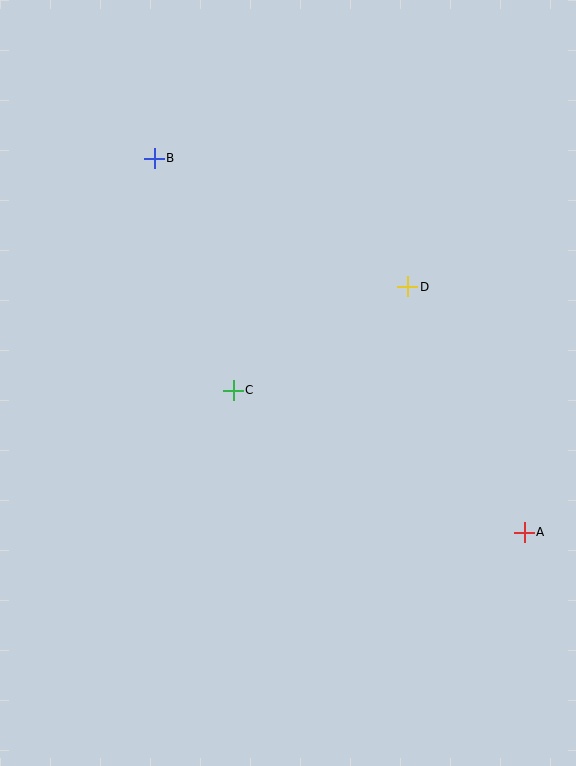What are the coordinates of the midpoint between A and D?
The midpoint between A and D is at (466, 409).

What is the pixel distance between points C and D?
The distance between C and D is 203 pixels.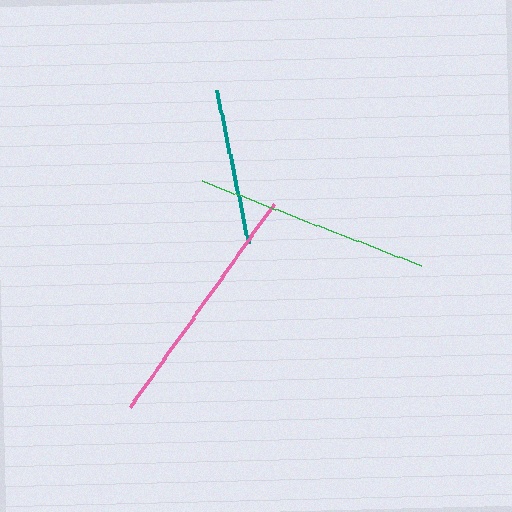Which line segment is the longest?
The pink line is the longest at approximately 249 pixels.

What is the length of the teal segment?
The teal segment is approximately 157 pixels long.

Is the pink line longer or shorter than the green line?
The pink line is longer than the green line.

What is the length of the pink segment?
The pink segment is approximately 249 pixels long.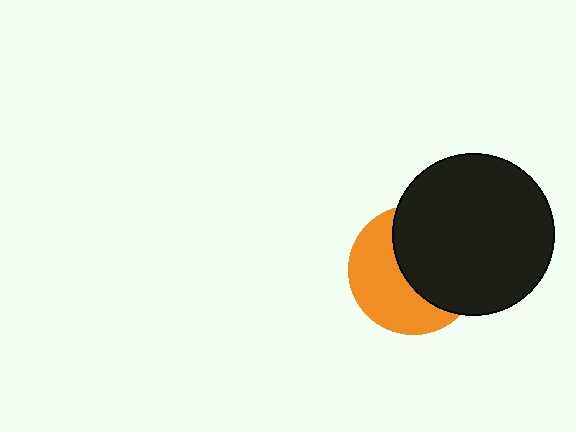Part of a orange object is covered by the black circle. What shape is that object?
It is a circle.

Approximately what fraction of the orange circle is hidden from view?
Roughly 52% of the orange circle is hidden behind the black circle.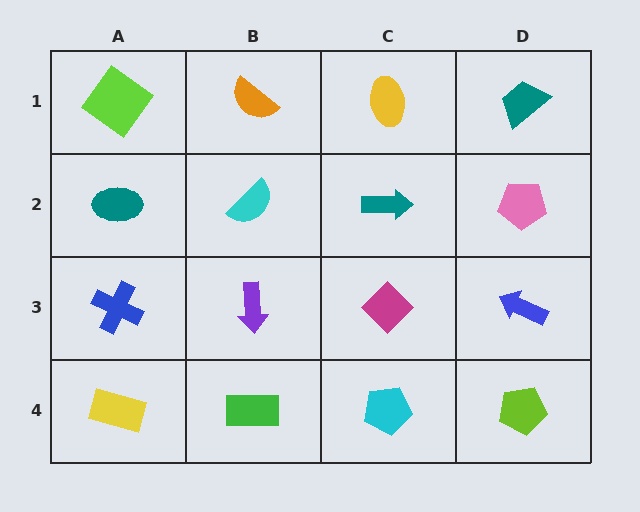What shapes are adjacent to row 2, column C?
A yellow ellipse (row 1, column C), a magenta diamond (row 3, column C), a cyan semicircle (row 2, column B), a pink pentagon (row 2, column D).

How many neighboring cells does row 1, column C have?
3.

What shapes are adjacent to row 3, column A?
A teal ellipse (row 2, column A), a yellow rectangle (row 4, column A), a purple arrow (row 3, column B).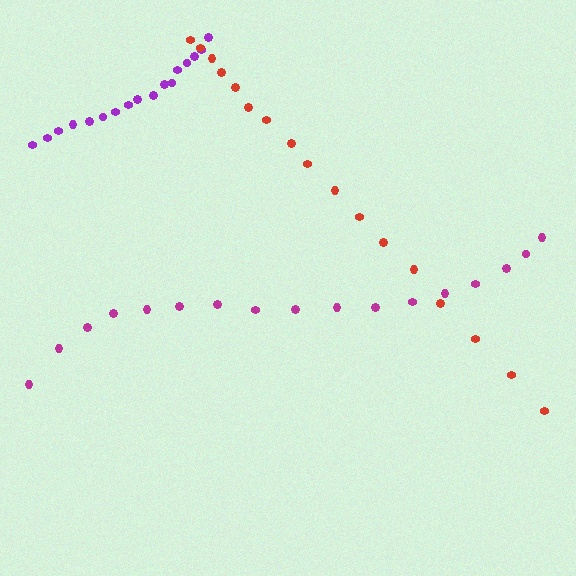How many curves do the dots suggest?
There are 3 distinct paths.